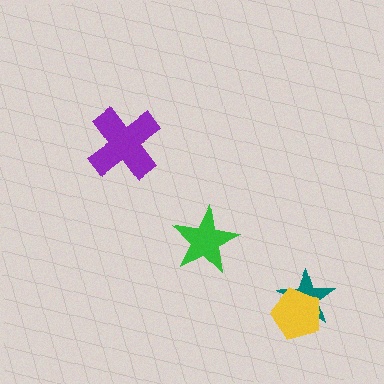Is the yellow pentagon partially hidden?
No, no other shape covers it.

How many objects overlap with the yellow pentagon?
1 object overlaps with the yellow pentagon.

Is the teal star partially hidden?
Yes, it is partially covered by another shape.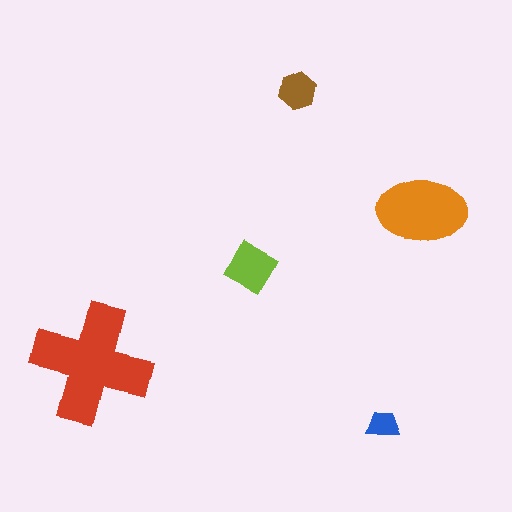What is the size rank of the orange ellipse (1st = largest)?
2nd.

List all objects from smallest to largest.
The blue trapezoid, the brown hexagon, the lime diamond, the orange ellipse, the red cross.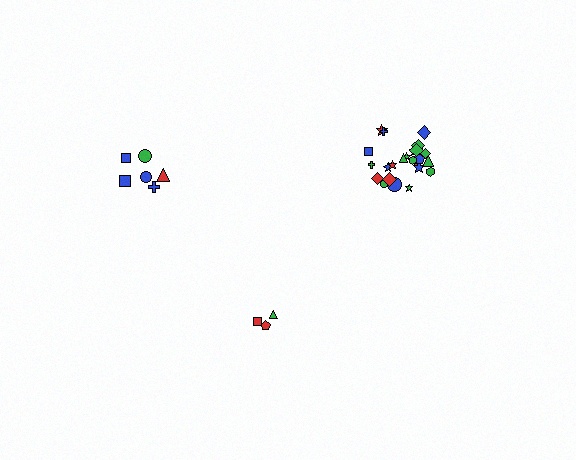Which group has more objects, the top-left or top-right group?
The top-right group.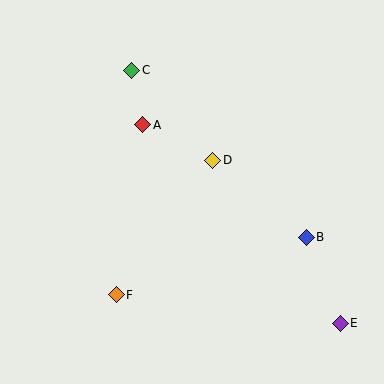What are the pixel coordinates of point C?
Point C is at (132, 70).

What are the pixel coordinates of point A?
Point A is at (143, 125).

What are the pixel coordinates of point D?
Point D is at (213, 160).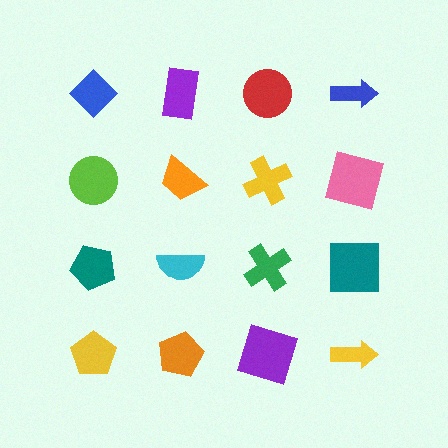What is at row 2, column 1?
A lime circle.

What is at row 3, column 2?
A cyan semicircle.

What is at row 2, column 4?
A pink square.